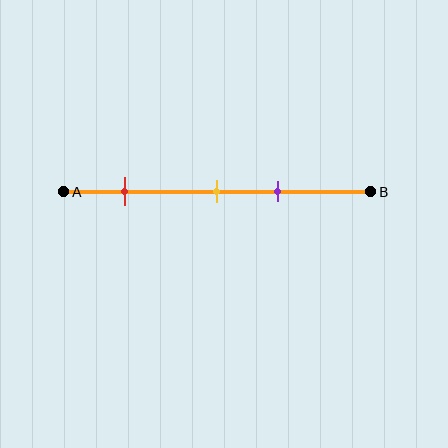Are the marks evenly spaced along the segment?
No, the marks are not evenly spaced.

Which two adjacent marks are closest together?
The yellow and purple marks are the closest adjacent pair.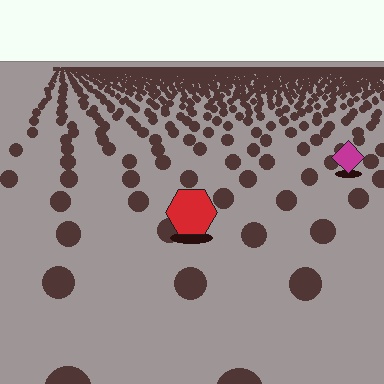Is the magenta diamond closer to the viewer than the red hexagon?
No. The red hexagon is closer — you can tell from the texture gradient: the ground texture is coarser near it.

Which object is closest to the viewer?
The red hexagon is closest. The texture marks near it are larger and more spread out.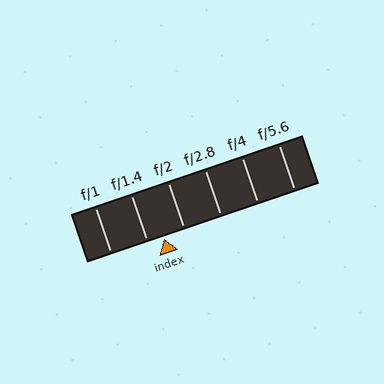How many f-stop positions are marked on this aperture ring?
There are 6 f-stop positions marked.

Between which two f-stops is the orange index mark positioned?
The index mark is between f/1.4 and f/2.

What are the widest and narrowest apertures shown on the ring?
The widest aperture shown is f/1 and the narrowest is f/5.6.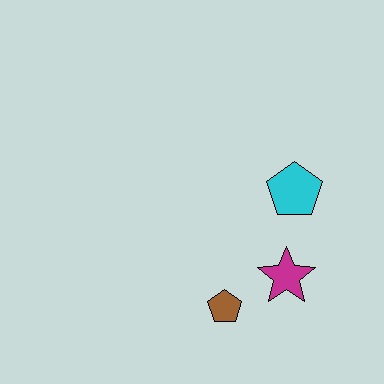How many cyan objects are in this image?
There is 1 cyan object.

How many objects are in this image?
There are 3 objects.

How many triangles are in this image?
There are no triangles.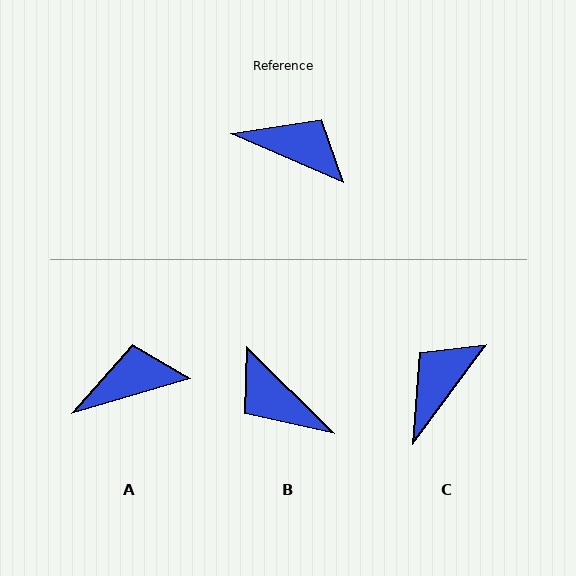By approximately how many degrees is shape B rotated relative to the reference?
Approximately 158 degrees counter-clockwise.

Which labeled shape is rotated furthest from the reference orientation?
B, about 158 degrees away.